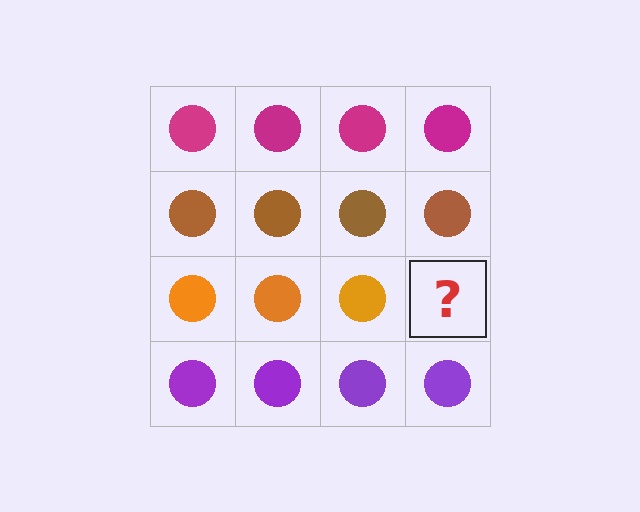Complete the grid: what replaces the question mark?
The question mark should be replaced with an orange circle.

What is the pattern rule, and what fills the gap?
The rule is that each row has a consistent color. The gap should be filled with an orange circle.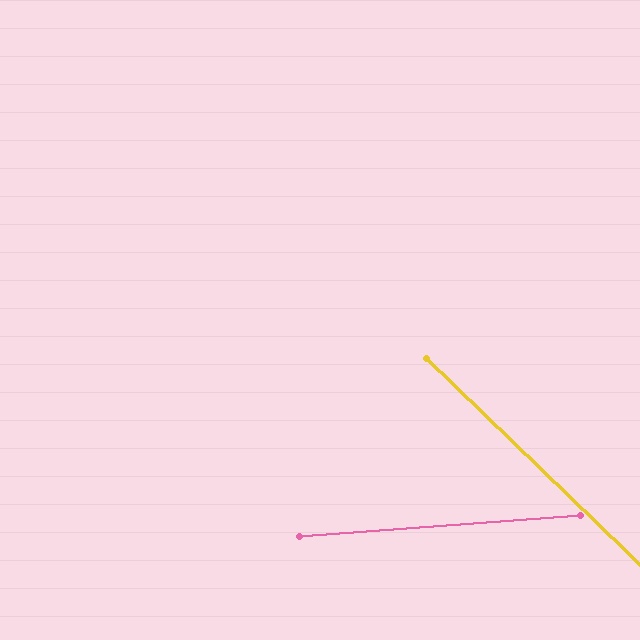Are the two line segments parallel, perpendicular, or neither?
Neither parallel nor perpendicular — they differ by about 48°.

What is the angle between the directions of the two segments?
Approximately 48 degrees.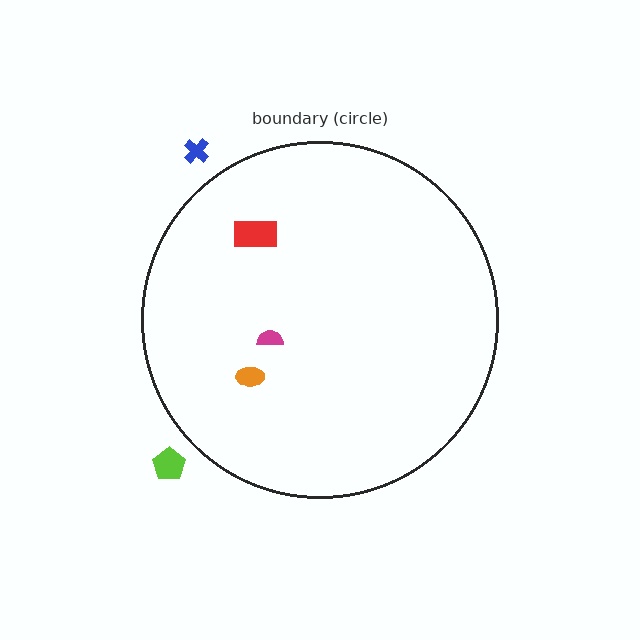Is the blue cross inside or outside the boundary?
Outside.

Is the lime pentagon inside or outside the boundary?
Outside.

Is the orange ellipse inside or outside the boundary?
Inside.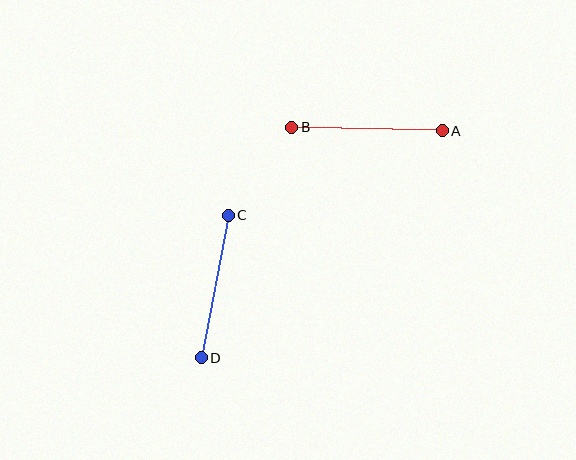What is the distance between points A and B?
The distance is approximately 150 pixels.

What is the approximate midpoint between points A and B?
The midpoint is at approximately (367, 129) pixels.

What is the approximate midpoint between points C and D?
The midpoint is at approximately (215, 286) pixels.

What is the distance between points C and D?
The distance is approximately 145 pixels.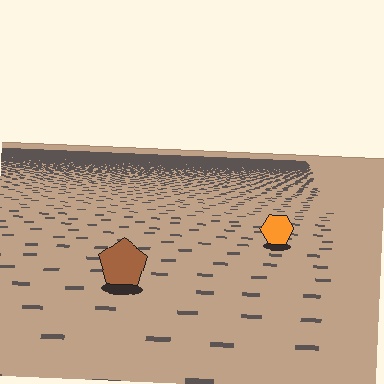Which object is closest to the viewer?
The brown pentagon is closest. The texture marks near it are larger and more spread out.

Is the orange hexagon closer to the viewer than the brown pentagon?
No. The brown pentagon is closer — you can tell from the texture gradient: the ground texture is coarser near it.